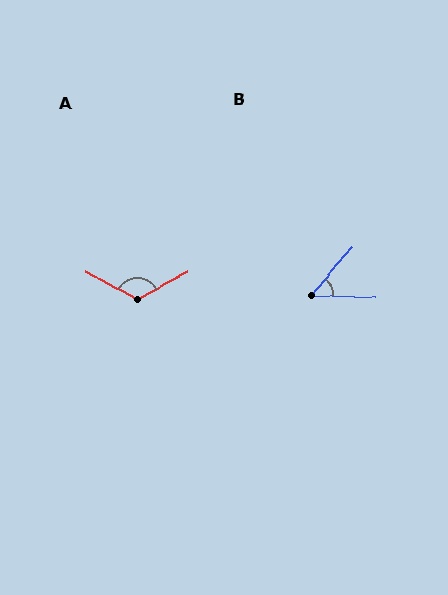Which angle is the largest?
A, at approximately 123 degrees.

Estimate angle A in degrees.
Approximately 123 degrees.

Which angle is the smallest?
B, at approximately 51 degrees.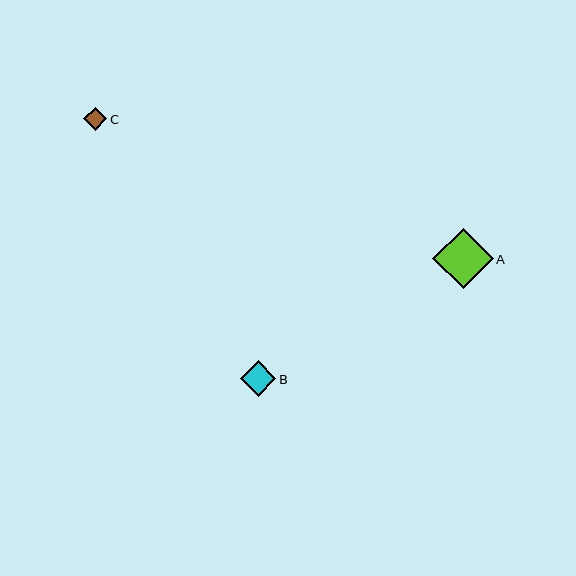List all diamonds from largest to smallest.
From largest to smallest: A, B, C.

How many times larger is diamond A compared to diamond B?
Diamond A is approximately 1.7 times the size of diamond B.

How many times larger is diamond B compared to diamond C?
Diamond B is approximately 1.5 times the size of diamond C.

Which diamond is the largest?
Diamond A is the largest with a size of approximately 61 pixels.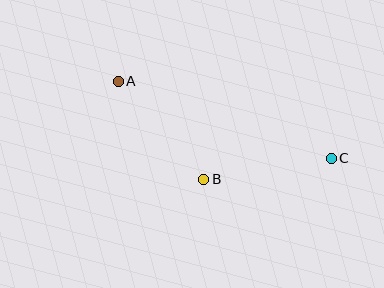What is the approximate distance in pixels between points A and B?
The distance between A and B is approximately 130 pixels.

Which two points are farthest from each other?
Points A and C are farthest from each other.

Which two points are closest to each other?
Points B and C are closest to each other.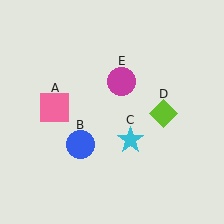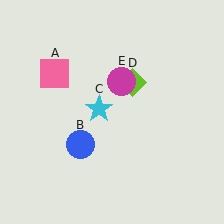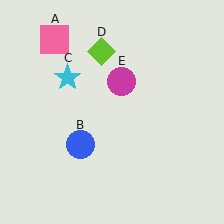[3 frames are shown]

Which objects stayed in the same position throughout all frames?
Blue circle (object B) and magenta circle (object E) remained stationary.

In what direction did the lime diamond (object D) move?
The lime diamond (object D) moved up and to the left.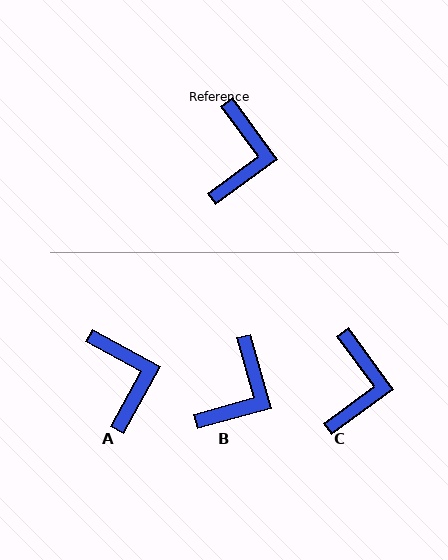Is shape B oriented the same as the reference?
No, it is off by about 21 degrees.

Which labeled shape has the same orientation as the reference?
C.